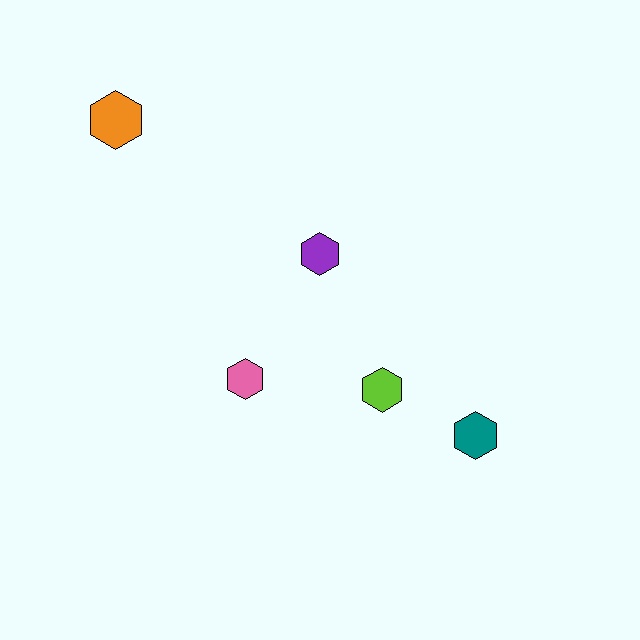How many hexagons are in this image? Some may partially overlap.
There are 5 hexagons.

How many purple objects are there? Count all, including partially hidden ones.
There is 1 purple object.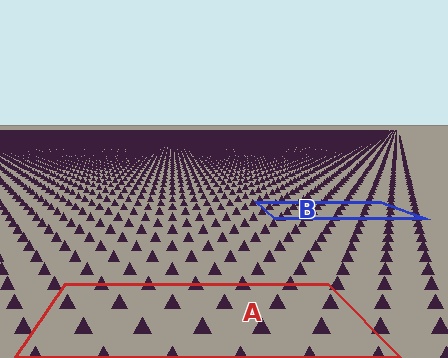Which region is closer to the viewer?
Region A is closer. The texture elements there are larger and more spread out.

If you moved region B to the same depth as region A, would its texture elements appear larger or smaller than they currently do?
They would appear larger. At a closer depth, the same texture elements are projected at a bigger on-screen size.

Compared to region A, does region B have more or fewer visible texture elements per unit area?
Region B has more texture elements per unit area — they are packed more densely because it is farther away.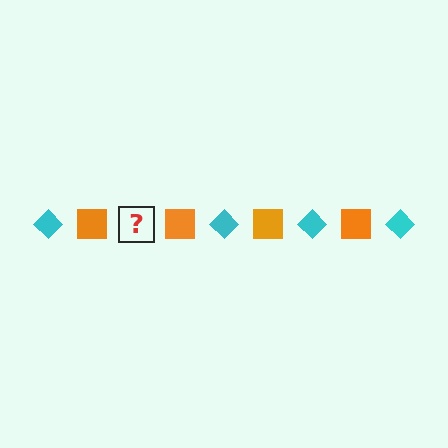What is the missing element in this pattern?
The missing element is a cyan diamond.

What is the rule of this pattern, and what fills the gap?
The rule is that the pattern alternates between cyan diamond and orange square. The gap should be filled with a cyan diamond.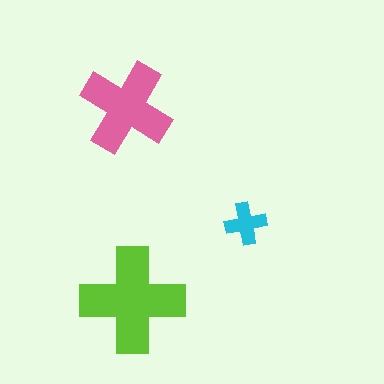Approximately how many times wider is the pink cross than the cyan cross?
About 2 times wider.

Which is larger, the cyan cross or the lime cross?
The lime one.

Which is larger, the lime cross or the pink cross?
The lime one.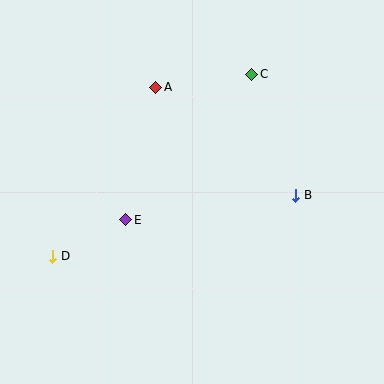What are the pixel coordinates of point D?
Point D is at (53, 256).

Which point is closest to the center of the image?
Point E at (126, 220) is closest to the center.